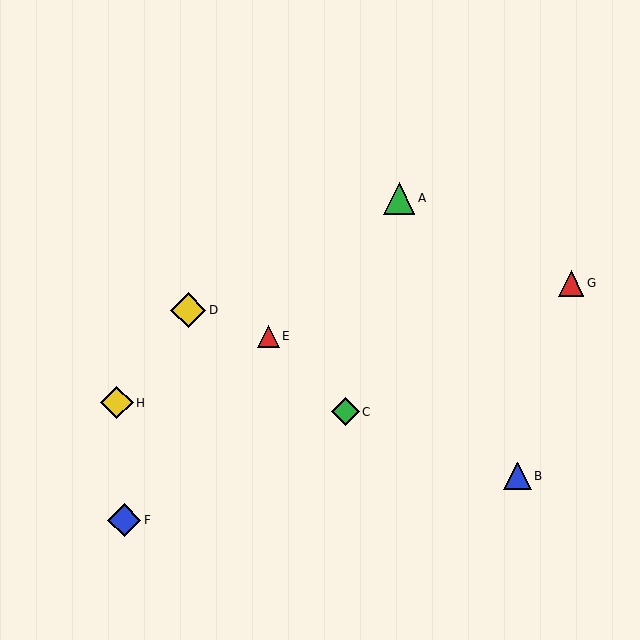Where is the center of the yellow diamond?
The center of the yellow diamond is at (188, 310).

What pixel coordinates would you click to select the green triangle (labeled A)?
Click at (399, 198) to select the green triangle A.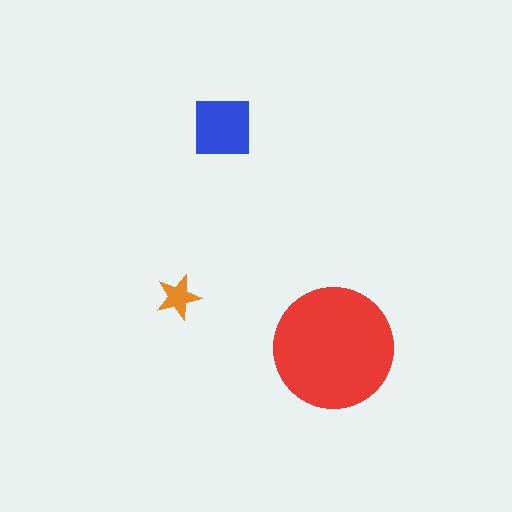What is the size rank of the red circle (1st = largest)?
1st.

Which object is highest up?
The blue square is topmost.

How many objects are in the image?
There are 3 objects in the image.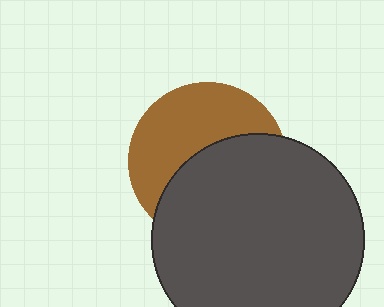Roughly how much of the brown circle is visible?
About half of it is visible (roughly 48%).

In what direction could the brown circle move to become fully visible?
The brown circle could move up. That would shift it out from behind the dark gray circle entirely.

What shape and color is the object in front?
The object in front is a dark gray circle.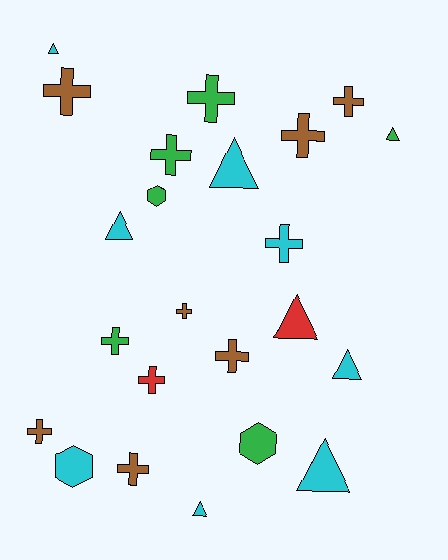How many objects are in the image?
There are 23 objects.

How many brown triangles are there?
There are no brown triangles.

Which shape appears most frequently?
Cross, with 12 objects.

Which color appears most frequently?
Cyan, with 8 objects.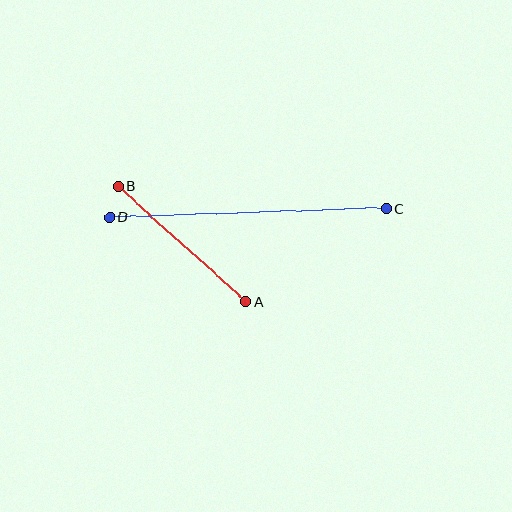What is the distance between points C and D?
The distance is approximately 276 pixels.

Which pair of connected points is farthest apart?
Points C and D are farthest apart.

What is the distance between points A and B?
The distance is approximately 172 pixels.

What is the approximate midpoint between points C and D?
The midpoint is at approximately (248, 213) pixels.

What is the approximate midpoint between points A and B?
The midpoint is at approximately (182, 244) pixels.